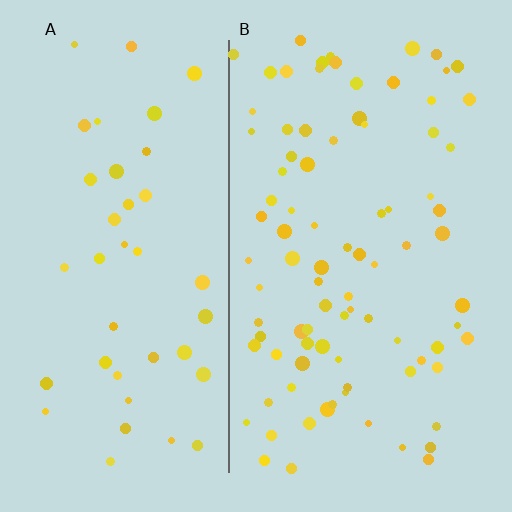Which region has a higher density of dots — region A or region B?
B (the right).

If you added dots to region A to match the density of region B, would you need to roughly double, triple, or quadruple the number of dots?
Approximately double.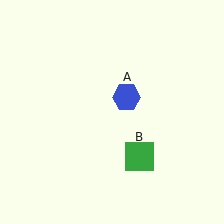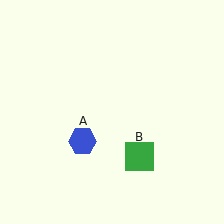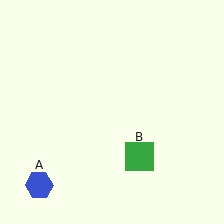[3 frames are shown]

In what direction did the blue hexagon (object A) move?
The blue hexagon (object A) moved down and to the left.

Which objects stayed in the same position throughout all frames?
Green square (object B) remained stationary.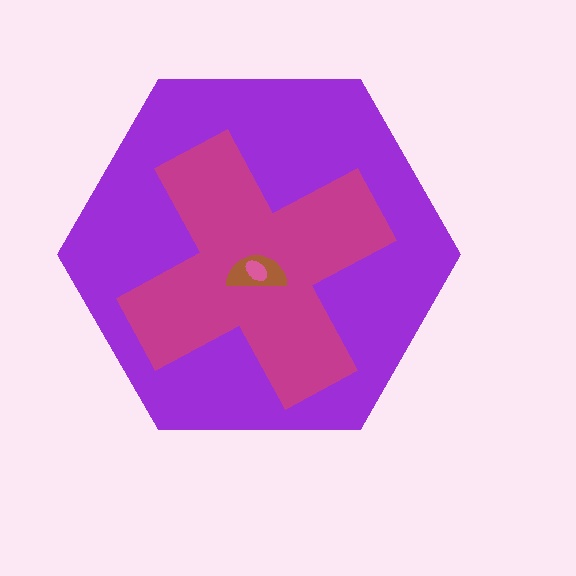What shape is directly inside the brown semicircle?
The pink ellipse.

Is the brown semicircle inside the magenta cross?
Yes.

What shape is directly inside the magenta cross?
The brown semicircle.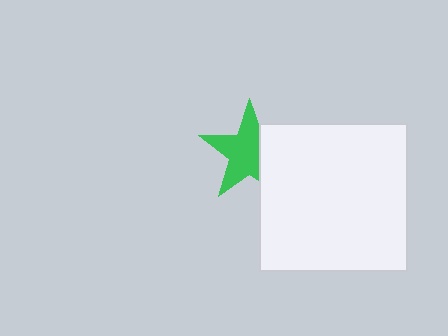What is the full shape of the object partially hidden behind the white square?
The partially hidden object is a green star.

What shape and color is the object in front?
The object in front is a white square.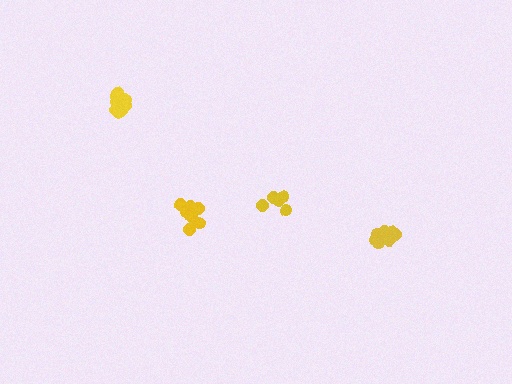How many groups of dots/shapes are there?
There are 4 groups.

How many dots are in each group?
Group 1: 6 dots, Group 2: 11 dots, Group 3: 7 dots, Group 4: 10 dots (34 total).